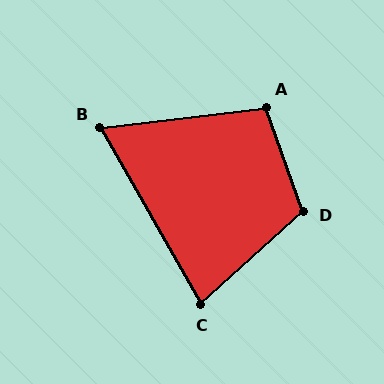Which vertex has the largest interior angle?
D, at approximately 113 degrees.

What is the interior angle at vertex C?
Approximately 78 degrees (acute).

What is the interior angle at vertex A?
Approximately 102 degrees (obtuse).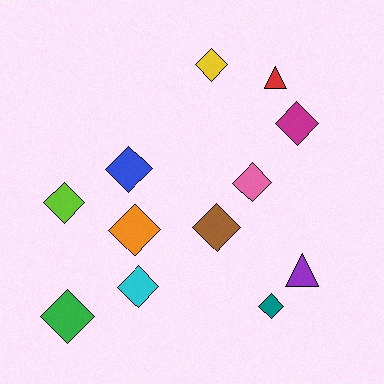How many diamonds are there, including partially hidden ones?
There are 10 diamonds.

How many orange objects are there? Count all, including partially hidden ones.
There is 1 orange object.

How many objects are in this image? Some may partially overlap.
There are 12 objects.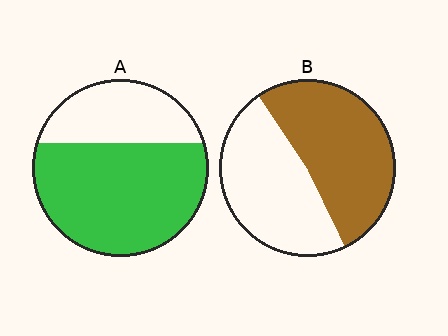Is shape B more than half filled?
Roughly half.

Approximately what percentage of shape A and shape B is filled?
A is approximately 70% and B is approximately 55%.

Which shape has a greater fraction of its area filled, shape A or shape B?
Shape A.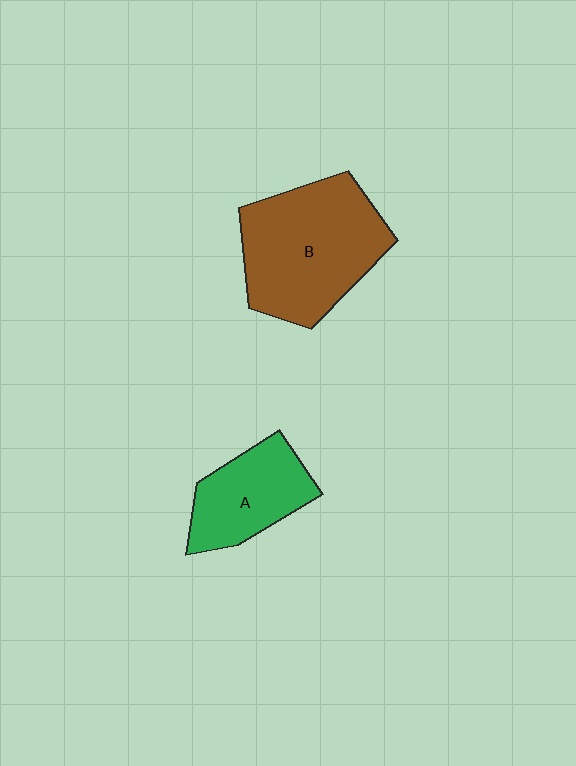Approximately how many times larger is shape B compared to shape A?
Approximately 1.7 times.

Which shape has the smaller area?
Shape A (green).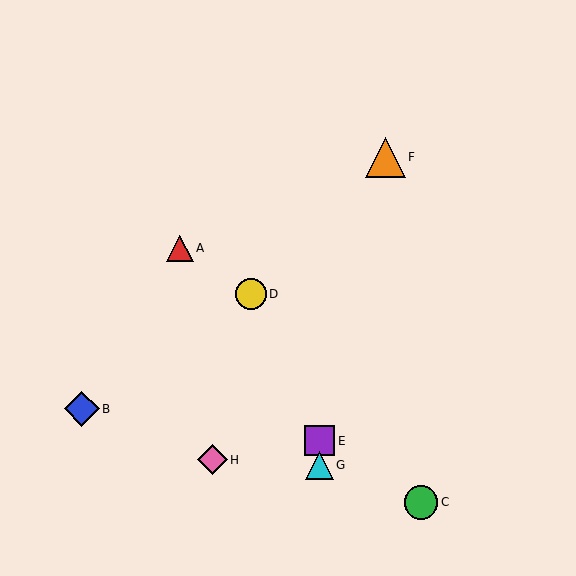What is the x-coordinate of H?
Object H is at x≈212.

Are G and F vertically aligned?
No, G is at x≈320 and F is at x≈385.